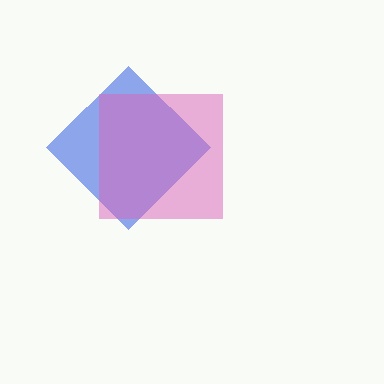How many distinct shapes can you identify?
There are 2 distinct shapes: a blue diamond, a pink square.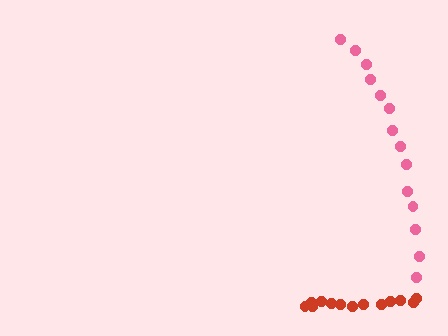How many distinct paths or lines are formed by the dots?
There are 2 distinct paths.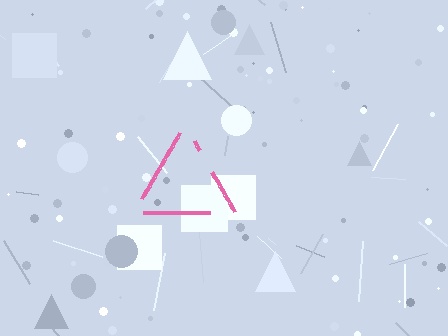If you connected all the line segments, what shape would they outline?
They would outline a triangle.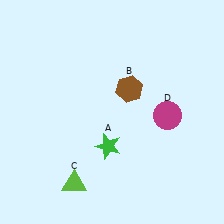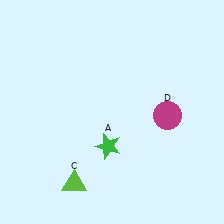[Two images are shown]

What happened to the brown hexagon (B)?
The brown hexagon (B) was removed in Image 2. It was in the top-right area of Image 1.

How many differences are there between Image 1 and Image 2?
There is 1 difference between the two images.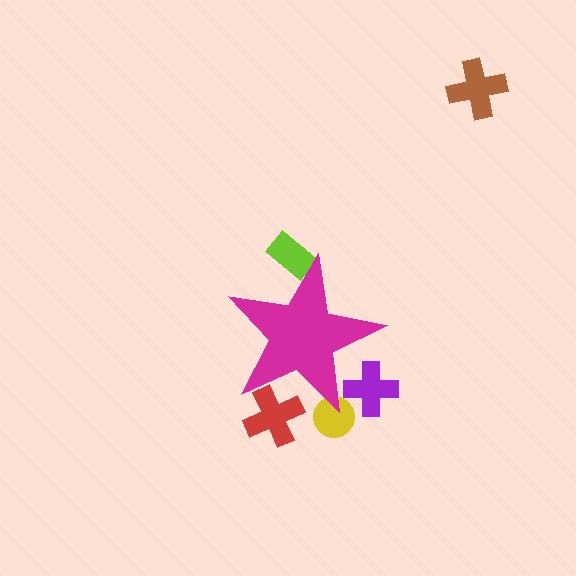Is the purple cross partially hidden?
Yes, the purple cross is partially hidden behind the magenta star.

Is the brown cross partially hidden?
No, the brown cross is fully visible.